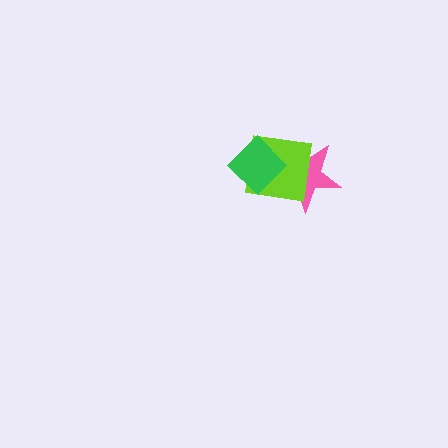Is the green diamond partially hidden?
No, no other shape covers it.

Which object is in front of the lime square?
The green diamond is in front of the lime square.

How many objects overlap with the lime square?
2 objects overlap with the lime square.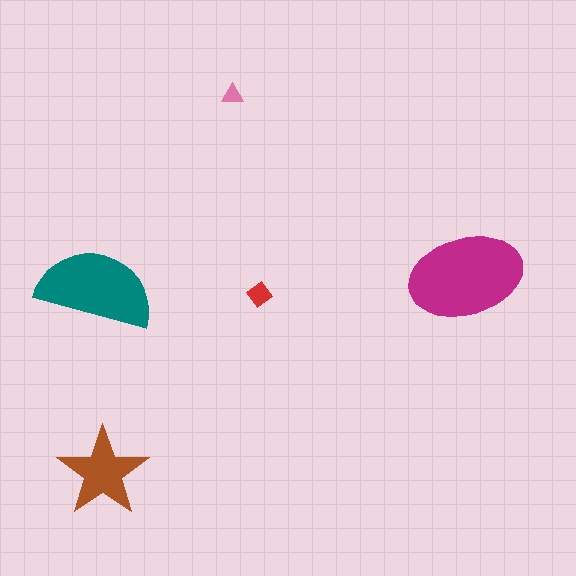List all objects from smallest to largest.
The pink triangle, the red diamond, the brown star, the teal semicircle, the magenta ellipse.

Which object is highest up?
The pink triangle is topmost.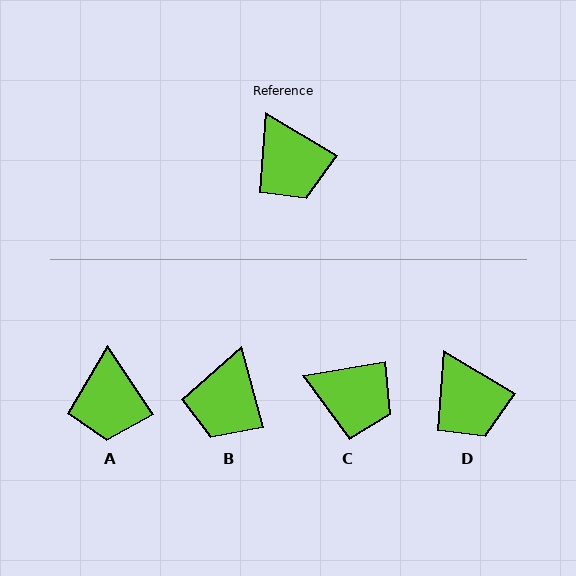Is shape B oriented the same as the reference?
No, it is off by about 45 degrees.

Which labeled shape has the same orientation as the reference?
D.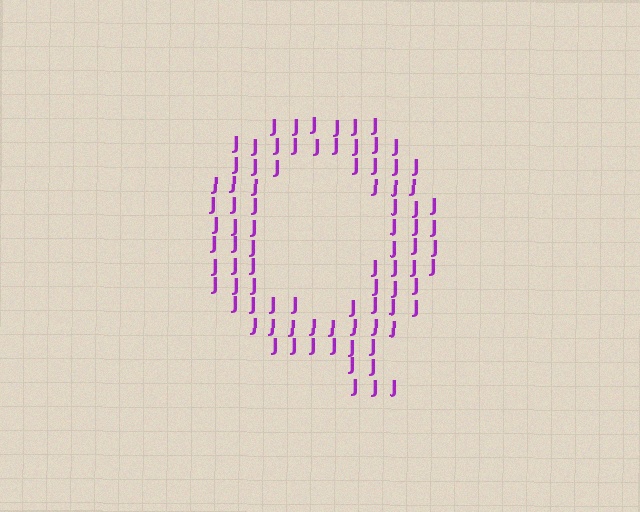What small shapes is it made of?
It is made of small letter J's.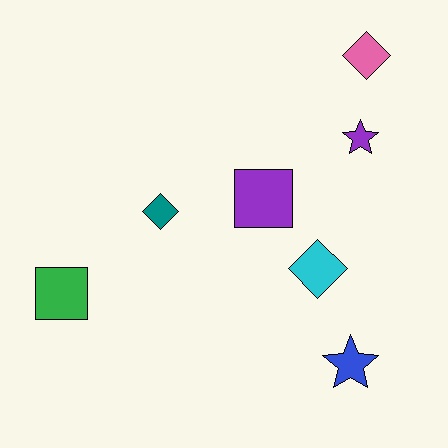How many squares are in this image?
There are 2 squares.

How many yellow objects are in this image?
There are no yellow objects.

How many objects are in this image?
There are 7 objects.